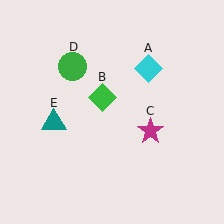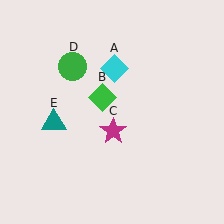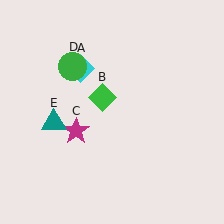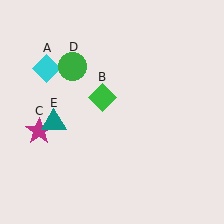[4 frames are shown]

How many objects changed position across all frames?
2 objects changed position: cyan diamond (object A), magenta star (object C).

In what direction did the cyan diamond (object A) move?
The cyan diamond (object A) moved left.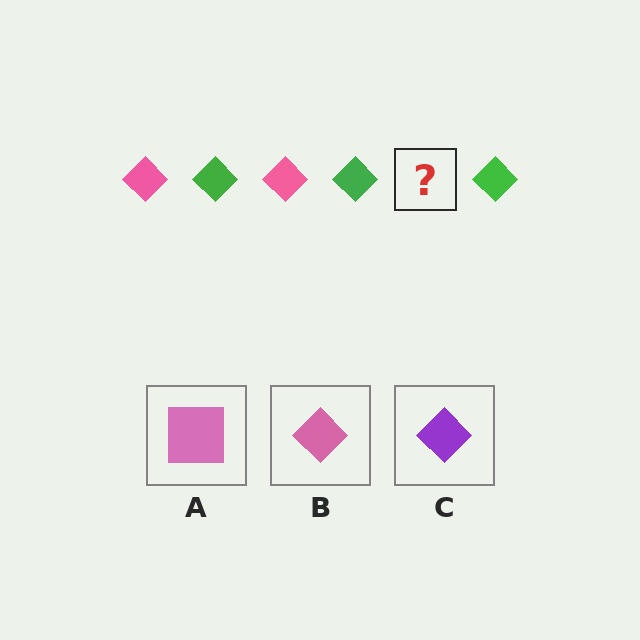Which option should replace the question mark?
Option B.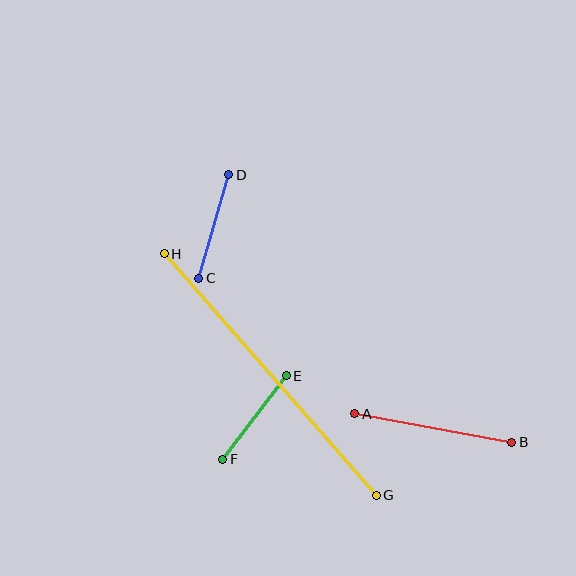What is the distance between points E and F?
The distance is approximately 105 pixels.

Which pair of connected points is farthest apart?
Points G and H are farthest apart.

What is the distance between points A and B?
The distance is approximately 160 pixels.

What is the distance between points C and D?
The distance is approximately 108 pixels.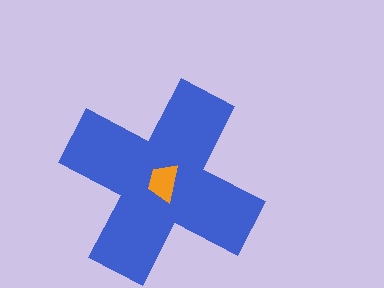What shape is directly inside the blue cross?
The orange trapezoid.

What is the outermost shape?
The blue cross.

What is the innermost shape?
The orange trapezoid.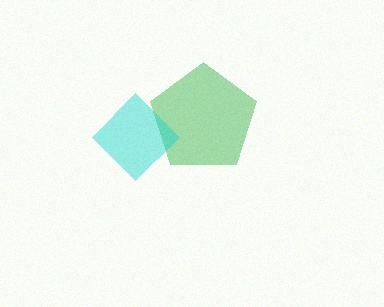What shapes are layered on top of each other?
The layered shapes are: a green pentagon, a cyan diamond.